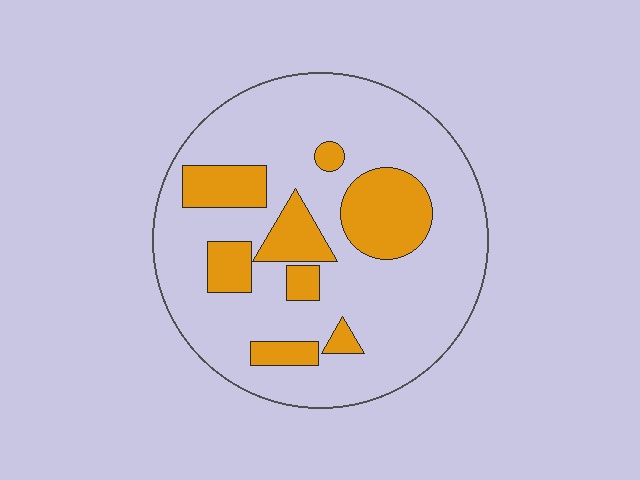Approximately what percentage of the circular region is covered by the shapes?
Approximately 25%.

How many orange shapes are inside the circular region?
8.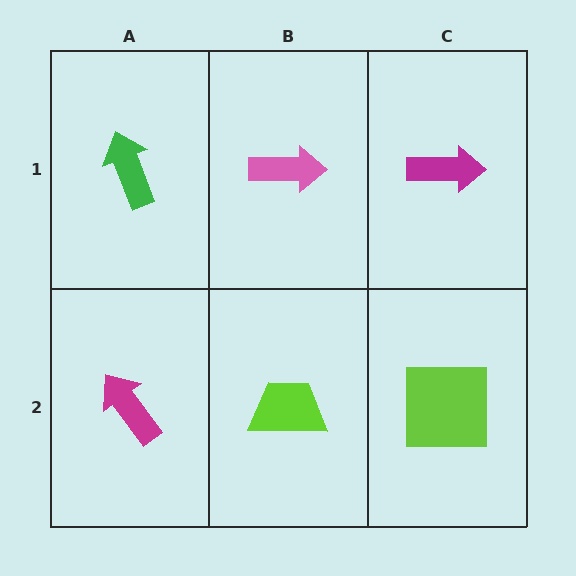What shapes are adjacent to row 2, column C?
A magenta arrow (row 1, column C), a lime trapezoid (row 2, column B).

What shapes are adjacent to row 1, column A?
A magenta arrow (row 2, column A), a pink arrow (row 1, column B).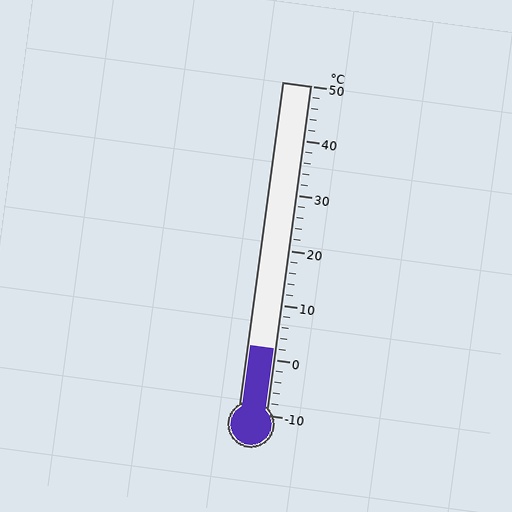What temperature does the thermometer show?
The thermometer shows approximately 2°C.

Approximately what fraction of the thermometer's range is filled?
The thermometer is filled to approximately 20% of its range.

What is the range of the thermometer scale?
The thermometer scale ranges from -10°C to 50°C.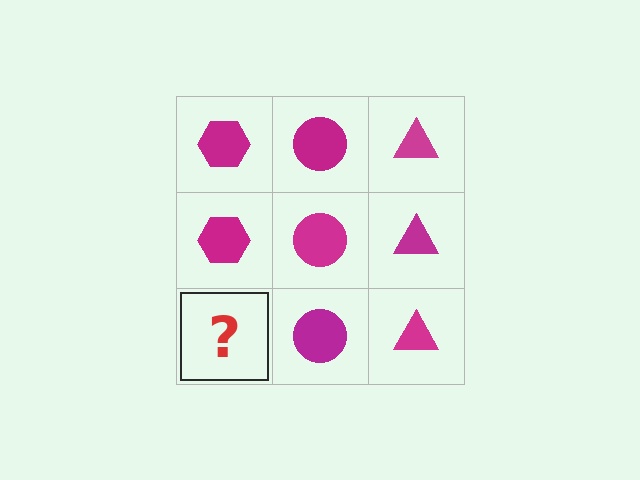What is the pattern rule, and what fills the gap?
The rule is that each column has a consistent shape. The gap should be filled with a magenta hexagon.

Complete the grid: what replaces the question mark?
The question mark should be replaced with a magenta hexagon.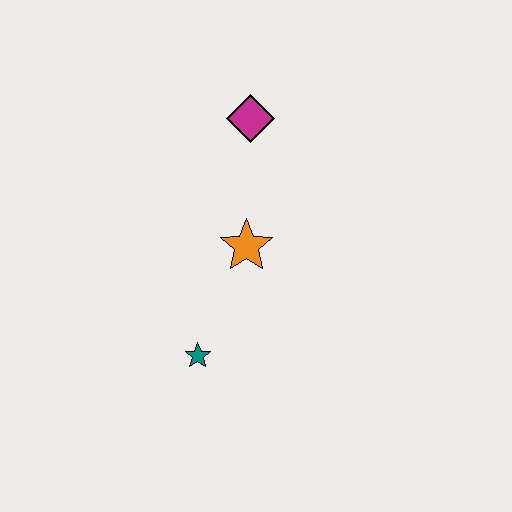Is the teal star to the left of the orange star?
Yes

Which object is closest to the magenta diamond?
The orange star is closest to the magenta diamond.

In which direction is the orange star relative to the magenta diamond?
The orange star is below the magenta diamond.